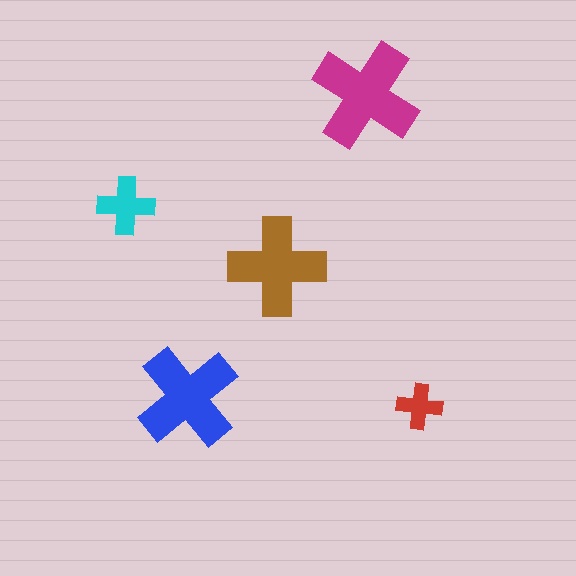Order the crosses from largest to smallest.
the magenta one, the blue one, the brown one, the cyan one, the red one.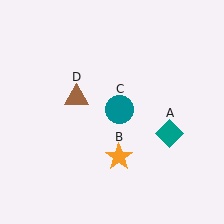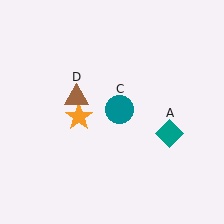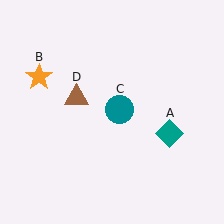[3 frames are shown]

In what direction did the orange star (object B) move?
The orange star (object B) moved up and to the left.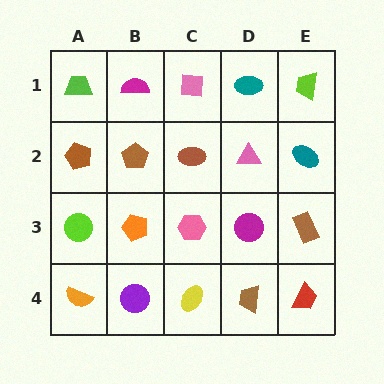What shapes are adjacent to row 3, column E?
A teal ellipse (row 2, column E), a red trapezoid (row 4, column E), a magenta circle (row 3, column D).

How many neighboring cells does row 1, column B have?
3.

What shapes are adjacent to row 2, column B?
A magenta semicircle (row 1, column B), an orange pentagon (row 3, column B), a brown pentagon (row 2, column A), a brown ellipse (row 2, column C).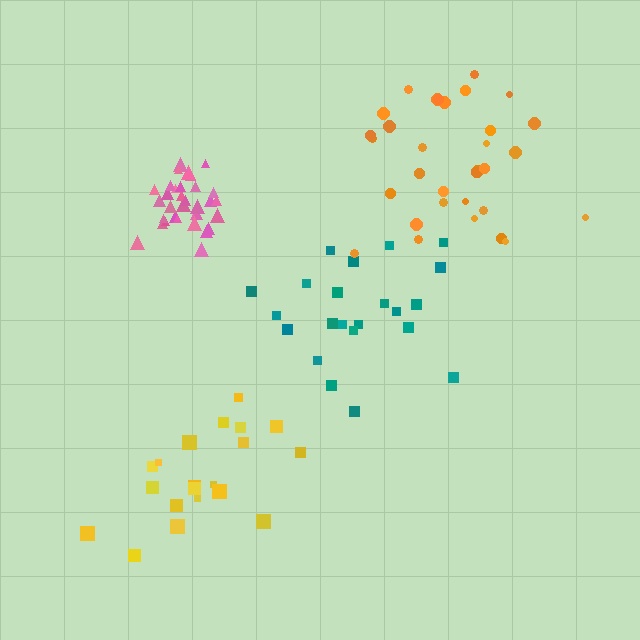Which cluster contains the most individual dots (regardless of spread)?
Pink (33).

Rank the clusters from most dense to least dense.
pink, teal, orange, yellow.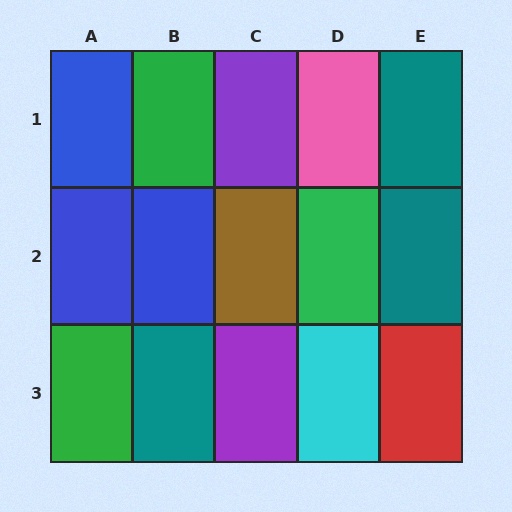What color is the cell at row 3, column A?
Green.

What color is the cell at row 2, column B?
Blue.